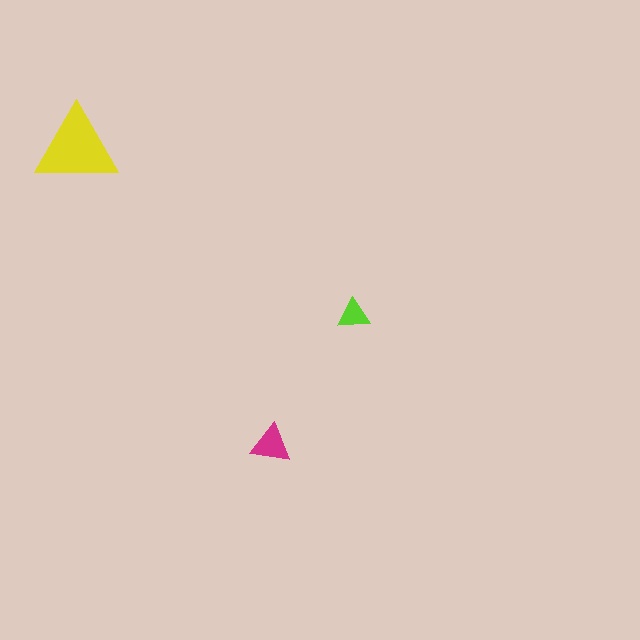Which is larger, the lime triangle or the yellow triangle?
The yellow one.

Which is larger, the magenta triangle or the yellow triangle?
The yellow one.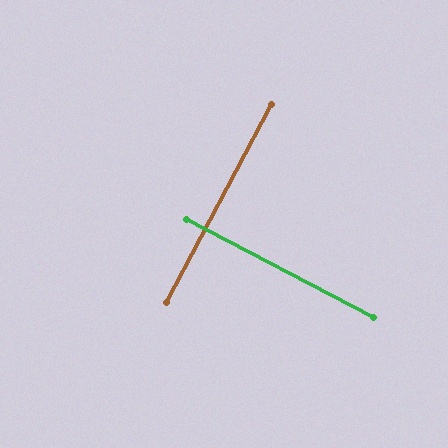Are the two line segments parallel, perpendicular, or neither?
Perpendicular — they meet at approximately 90°.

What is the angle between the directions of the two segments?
Approximately 90 degrees.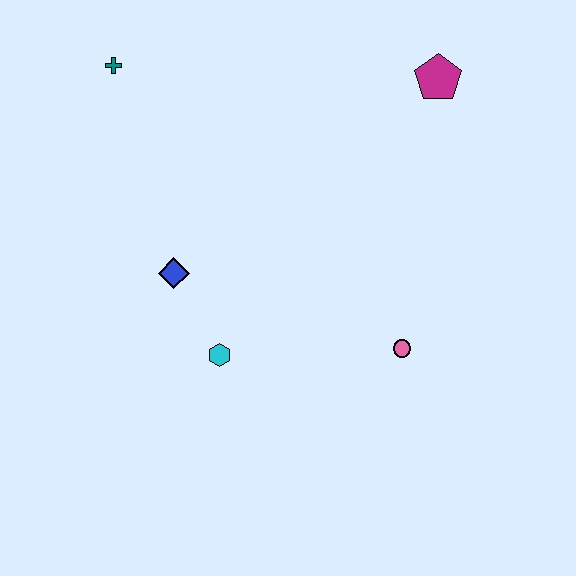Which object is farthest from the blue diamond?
The magenta pentagon is farthest from the blue diamond.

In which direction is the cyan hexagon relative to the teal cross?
The cyan hexagon is below the teal cross.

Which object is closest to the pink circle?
The cyan hexagon is closest to the pink circle.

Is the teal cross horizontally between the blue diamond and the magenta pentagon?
No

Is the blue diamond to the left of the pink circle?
Yes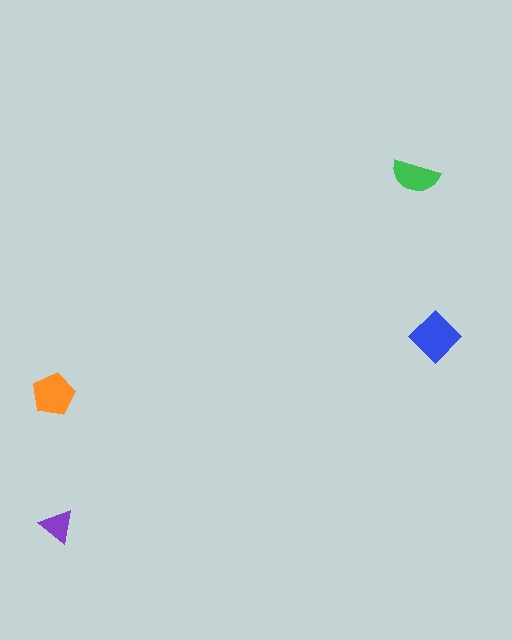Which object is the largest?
The blue diamond.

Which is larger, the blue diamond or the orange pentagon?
The blue diamond.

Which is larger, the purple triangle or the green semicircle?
The green semicircle.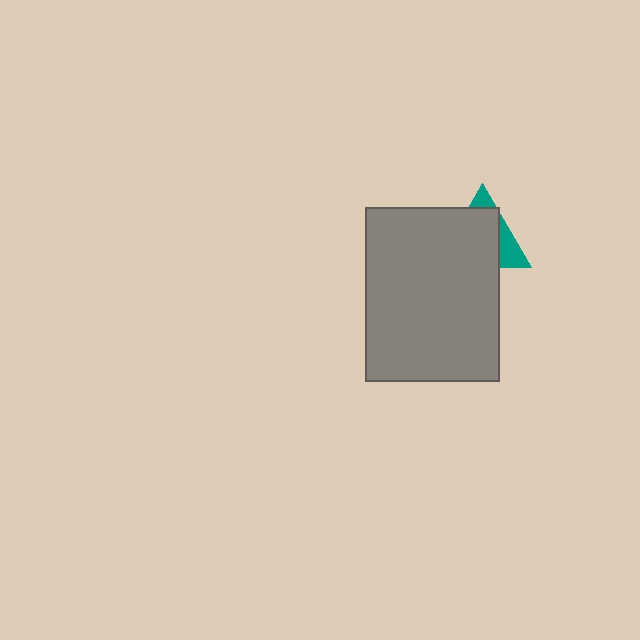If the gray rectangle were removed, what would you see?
You would see the complete teal triangle.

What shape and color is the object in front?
The object in front is a gray rectangle.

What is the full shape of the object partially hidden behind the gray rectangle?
The partially hidden object is a teal triangle.